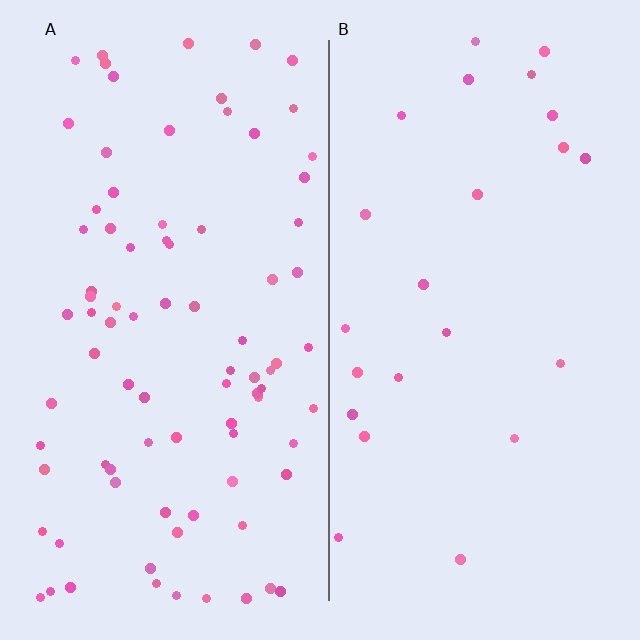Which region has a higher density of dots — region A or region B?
A (the left).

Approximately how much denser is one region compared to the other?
Approximately 3.6× — region A over region B.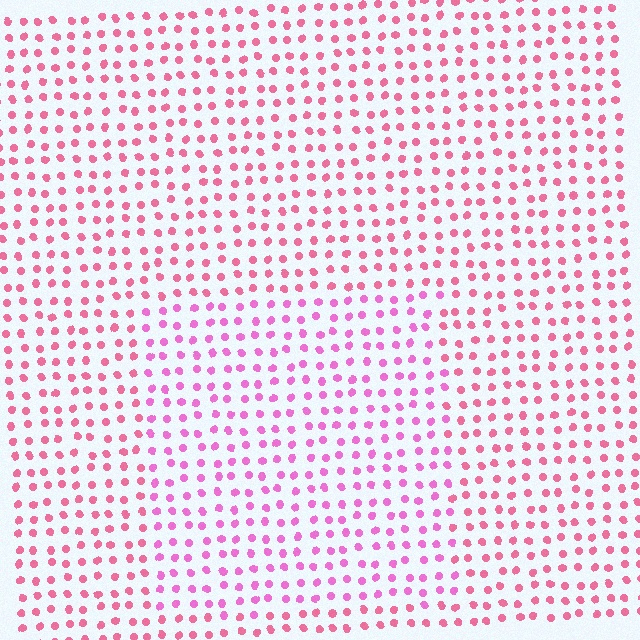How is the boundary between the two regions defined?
The boundary is defined purely by a slight shift in hue (about 26 degrees). Spacing, size, and orientation are identical on both sides.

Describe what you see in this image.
The image is filled with small pink elements in a uniform arrangement. A rectangle-shaped region is visible where the elements are tinted to a slightly different hue, forming a subtle color boundary.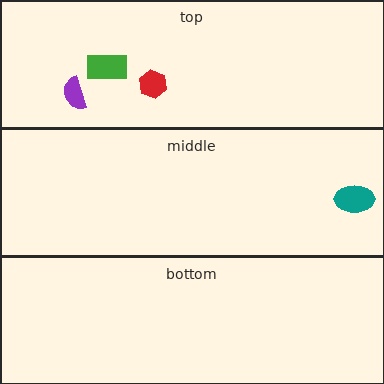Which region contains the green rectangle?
The top region.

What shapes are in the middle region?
The teal ellipse.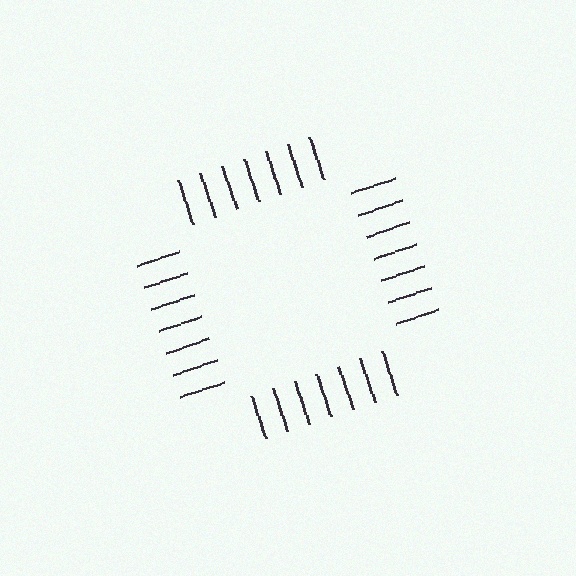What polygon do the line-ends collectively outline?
An illusory square — the line segments terminate on its edges but no continuous stroke is drawn.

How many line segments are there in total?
28 — 7 along each of the 4 edges.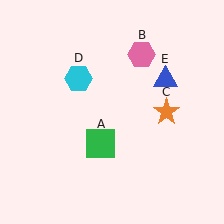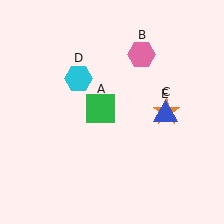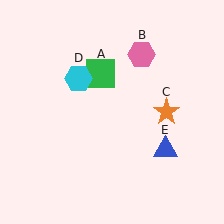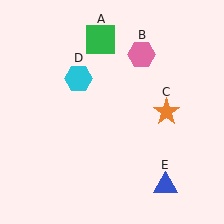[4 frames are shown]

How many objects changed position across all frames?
2 objects changed position: green square (object A), blue triangle (object E).